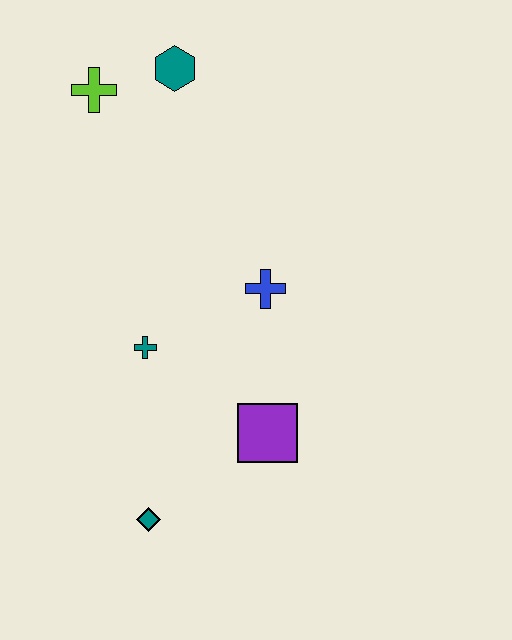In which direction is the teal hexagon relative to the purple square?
The teal hexagon is above the purple square.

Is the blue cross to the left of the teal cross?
No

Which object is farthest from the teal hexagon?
The teal diamond is farthest from the teal hexagon.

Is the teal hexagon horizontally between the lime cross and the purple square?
Yes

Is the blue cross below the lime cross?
Yes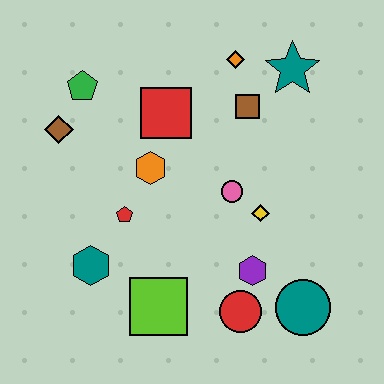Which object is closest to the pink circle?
The yellow diamond is closest to the pink circle.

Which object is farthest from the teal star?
The teal hexagon is farthest from the teal star.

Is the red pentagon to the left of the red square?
Yes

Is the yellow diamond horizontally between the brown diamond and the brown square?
No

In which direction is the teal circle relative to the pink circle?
The teal circle is below the pink circle.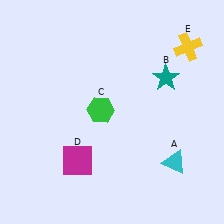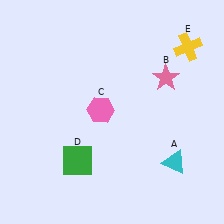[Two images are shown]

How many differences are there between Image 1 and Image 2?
There are 3 differences between the two images.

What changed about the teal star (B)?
In Image 1, B is teal. In Image 2, it changed to pink.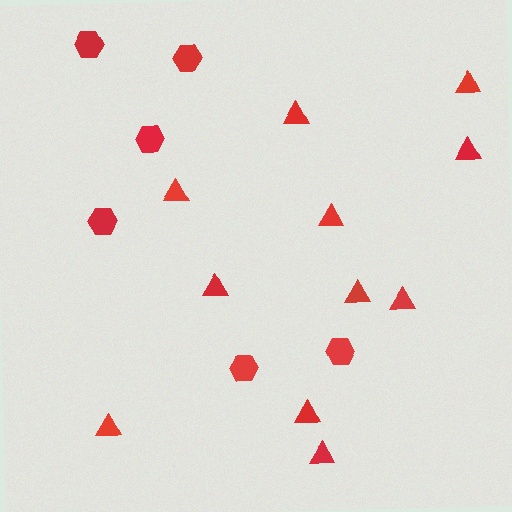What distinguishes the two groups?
There are 2 groups: one group of triangles (11) and one group of hexagons (6).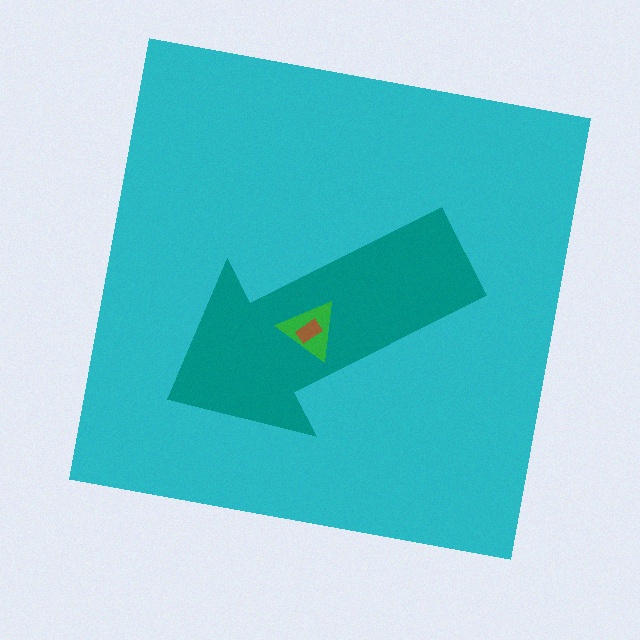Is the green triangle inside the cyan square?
Yes.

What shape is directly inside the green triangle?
The brown rectangle.